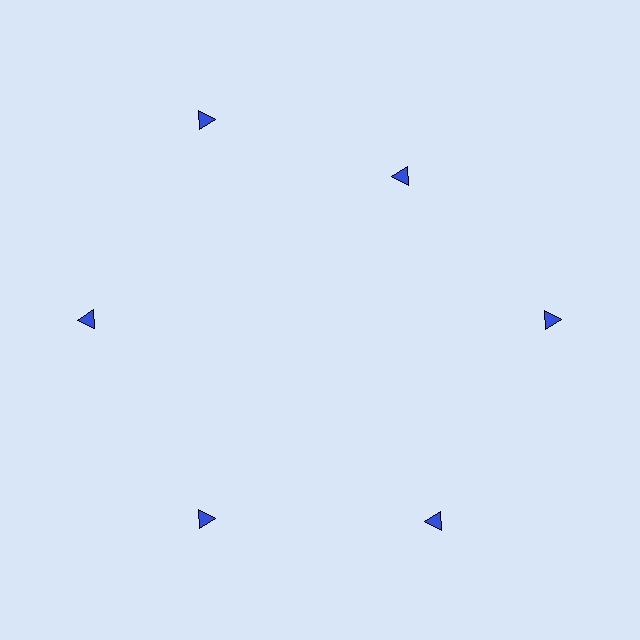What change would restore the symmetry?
The symmetry would be restored by moving it outward, back onto the ring so that all 6 triangles sit at equal angles and equal distance from the center.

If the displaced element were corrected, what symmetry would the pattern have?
It would have 6-fold rotational symmetry — the pattern would map onto itself every 60 degrees.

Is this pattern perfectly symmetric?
No. The 6 blue triangles are arranged in a ring, but one element near the 1 o'clock position is pulled inward toward the center, breaking the 6-fold rotational symmetry.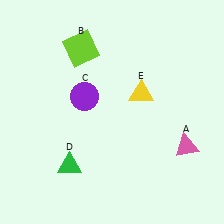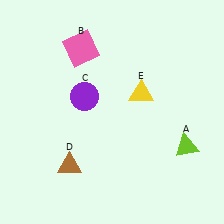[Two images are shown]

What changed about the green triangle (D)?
In Image 1, D is green. In Image 2, it changed to brown.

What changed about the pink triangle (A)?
In Image 1, A is pink. In Image 2, it changed to lime.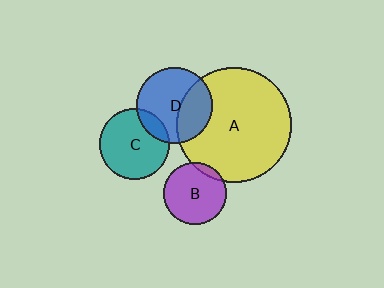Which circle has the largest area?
Circle A (yellow).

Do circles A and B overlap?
Yes.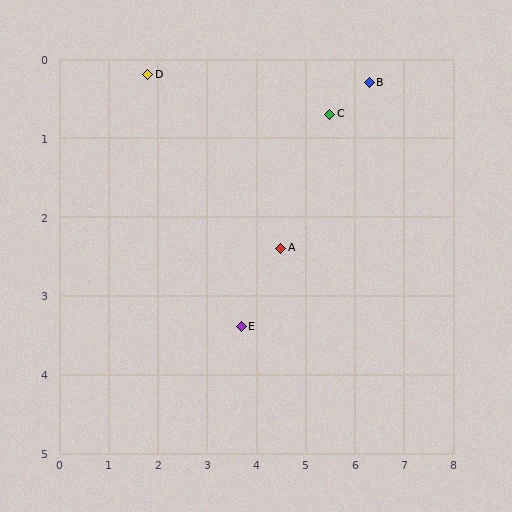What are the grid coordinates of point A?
Point A is at approximately (4.5, 2.4).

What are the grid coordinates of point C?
Point C is at approximately (5.5, 0.7).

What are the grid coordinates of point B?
Point B is at approximately (6.3, 0.3).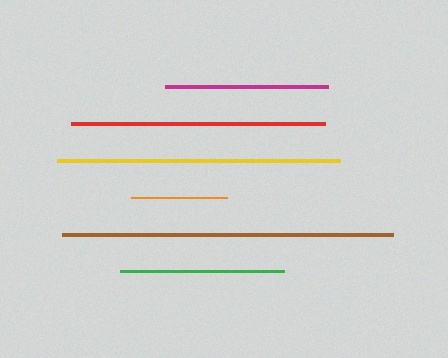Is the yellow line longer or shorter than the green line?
The yellow line is longer than the green line.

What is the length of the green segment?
The green segment is approximately 164 pixels long.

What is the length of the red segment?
The red segment is approximately 254 pixels long.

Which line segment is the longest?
The brown line is the longest at approximately 330 pixels.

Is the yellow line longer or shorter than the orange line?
The yellow line is longer than the orange line.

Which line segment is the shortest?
The orange line is the shortest at approximately 96 pixels.